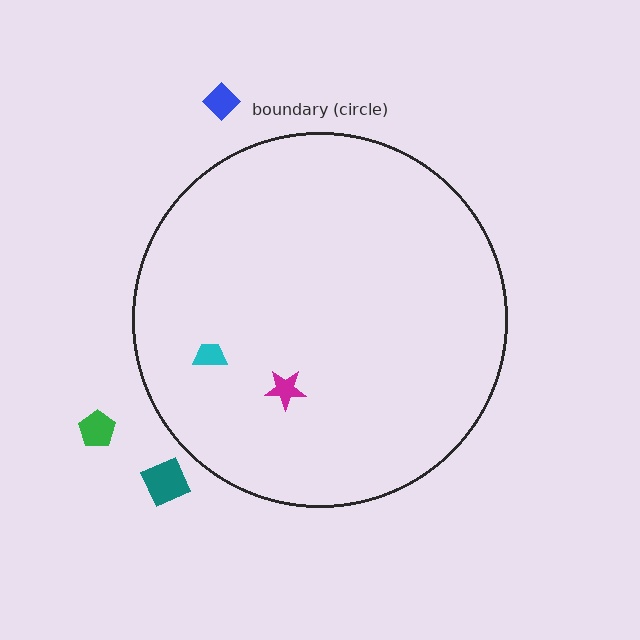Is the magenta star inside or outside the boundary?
Inside.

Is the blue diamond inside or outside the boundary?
Outside.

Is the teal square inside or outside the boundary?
Outside.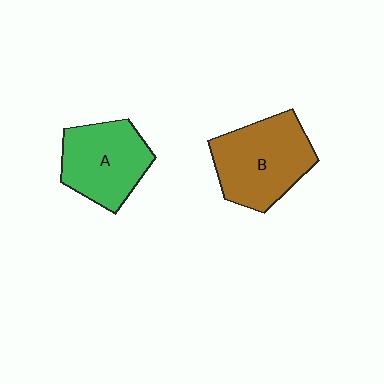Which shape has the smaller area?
Shape A (green).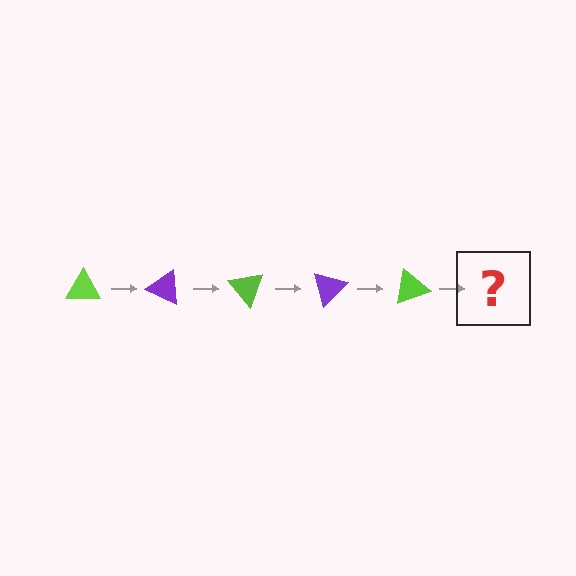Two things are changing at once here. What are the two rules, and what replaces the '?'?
The two rules are that it rotates 25 degrees each step and the color cycles through lime and purple. The '?' should be a purple triangle, rotated 125 degrees from the start.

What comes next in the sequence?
The next element should be a purple triangle, rotated 125 degrees from the start.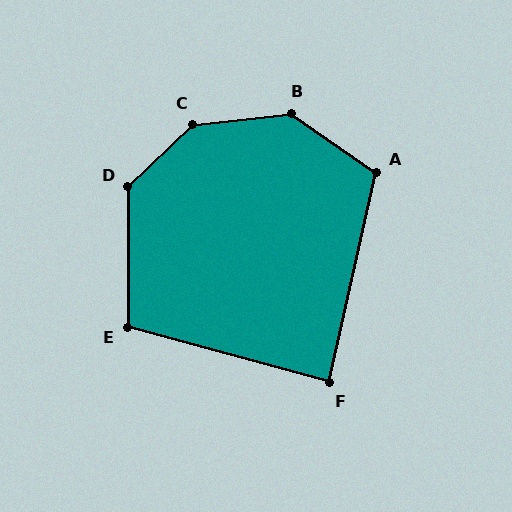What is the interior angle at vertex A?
Approximately 112 degrees (obtuse).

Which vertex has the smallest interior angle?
F, at approximately 87 degrees.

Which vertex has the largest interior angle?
C, at approximately 142 degrees.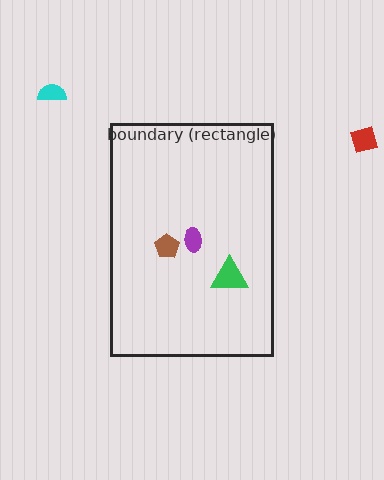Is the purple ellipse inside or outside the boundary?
Inside.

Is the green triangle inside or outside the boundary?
Inside.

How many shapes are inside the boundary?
3 inside, 2 outside.